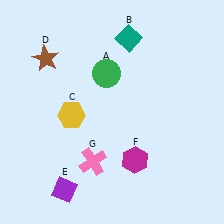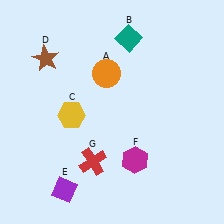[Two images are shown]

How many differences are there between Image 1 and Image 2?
There are 2 differences between the two images.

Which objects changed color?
A changed from green to orange. G changed from pink to red.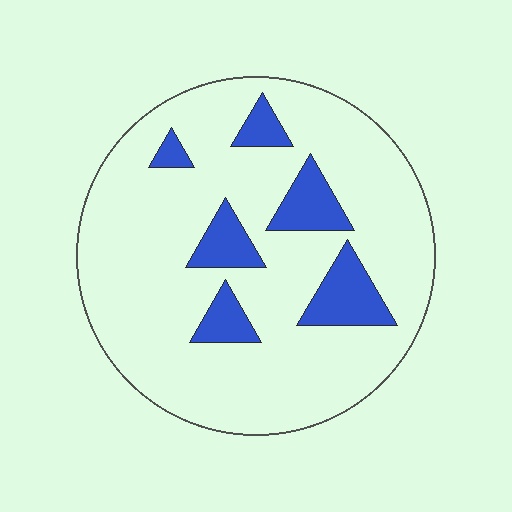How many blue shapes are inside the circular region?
6.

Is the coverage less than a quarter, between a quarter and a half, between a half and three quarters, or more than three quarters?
Less than a quarter.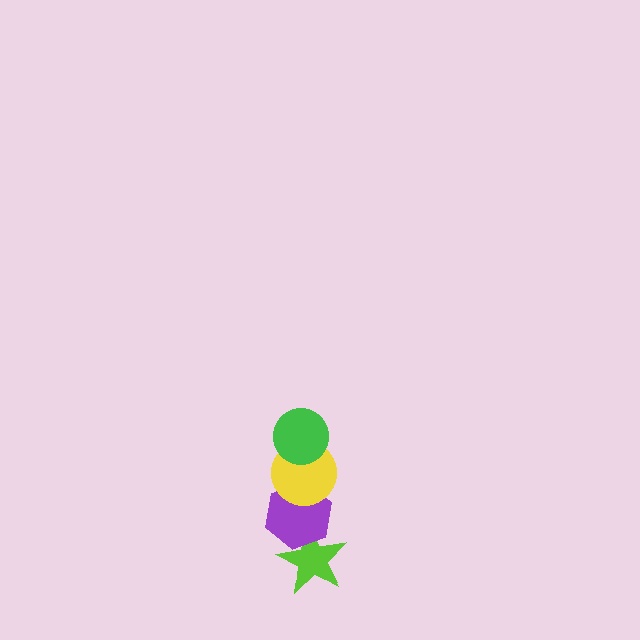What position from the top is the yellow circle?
The yellow circle is 2nd from the top.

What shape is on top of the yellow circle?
The green circle is on top of the yellow circle.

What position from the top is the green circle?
The green circle is 1st from the top.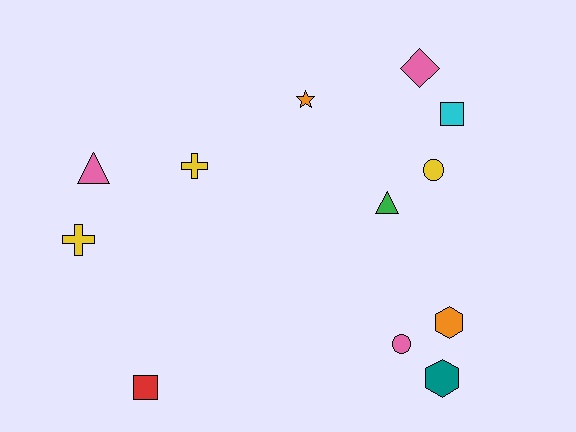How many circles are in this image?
There are 2 circles.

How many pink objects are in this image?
There are 3 pink objects.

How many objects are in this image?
There are 12 objects.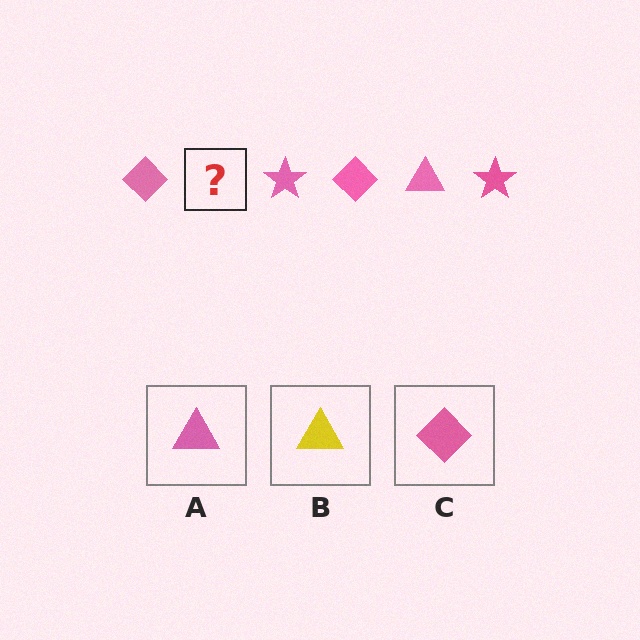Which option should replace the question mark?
Option A.